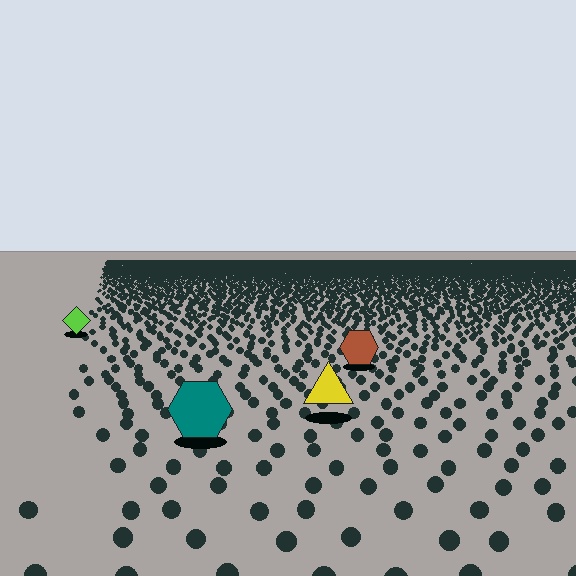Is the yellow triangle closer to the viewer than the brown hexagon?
Yes. The yellow triangle is closer — you can tell from the texture gradient: the ground texture is coarser near it.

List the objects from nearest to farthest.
From nearest to farthest: the teal hexagon, the yellow triangle, the brown hexagon, the lime diamond.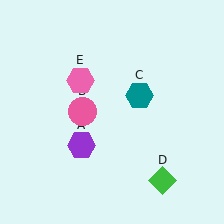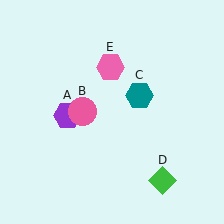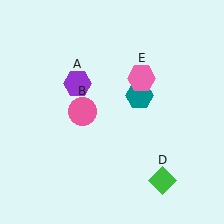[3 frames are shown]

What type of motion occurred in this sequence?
The purple hexagon (object A), pink hexagon (object E) rotated clockwise around the center of the scene.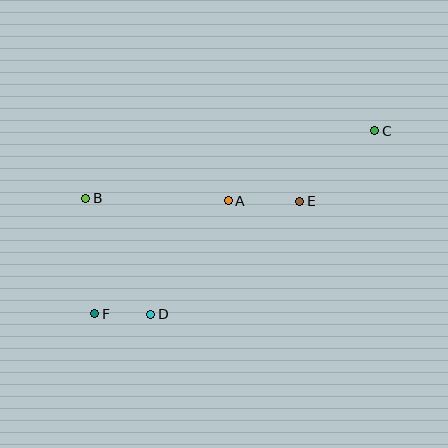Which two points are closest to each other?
Points D and F are closest to each other.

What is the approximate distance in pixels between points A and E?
The distance between A and E is approximately 72 pixels.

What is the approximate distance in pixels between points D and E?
The distance between D and E is approximately 187 pixels.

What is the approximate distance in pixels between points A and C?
The distance between A and C is approximately 162 pixels.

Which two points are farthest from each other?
Points C and F are farthest from each other.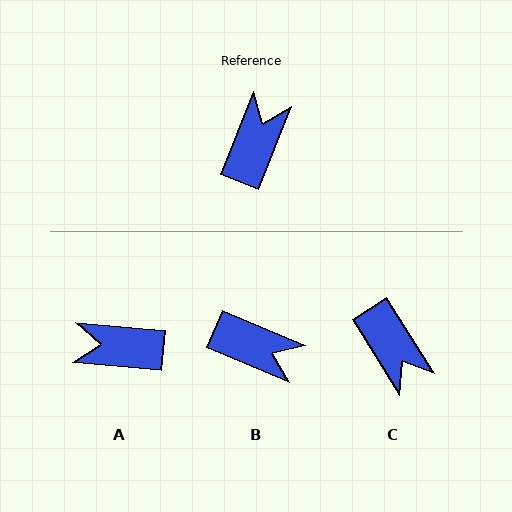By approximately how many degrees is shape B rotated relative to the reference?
Approximately 92 degrees clockwise.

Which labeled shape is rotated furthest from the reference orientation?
C, about 127 degrees away.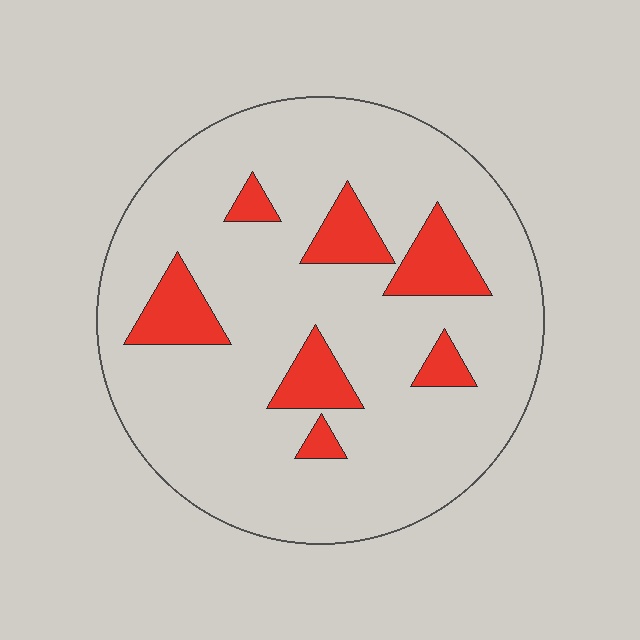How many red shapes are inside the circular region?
7.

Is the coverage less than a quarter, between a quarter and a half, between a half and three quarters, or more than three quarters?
Less than a quarter.